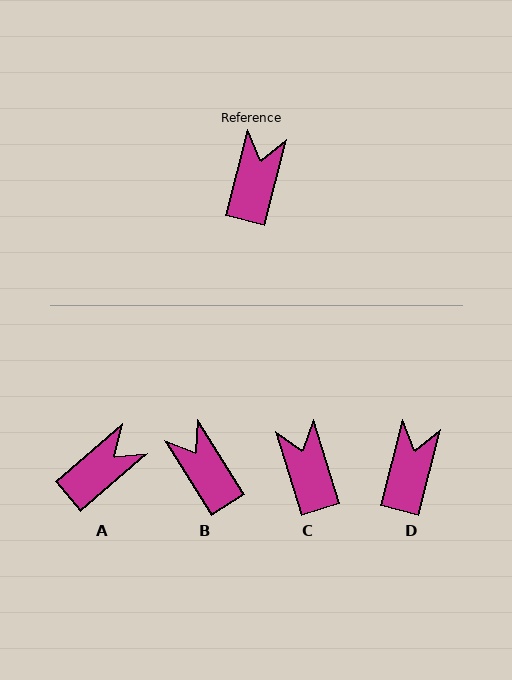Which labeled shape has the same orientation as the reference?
D.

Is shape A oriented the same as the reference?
No, it is off by about 35 degrees.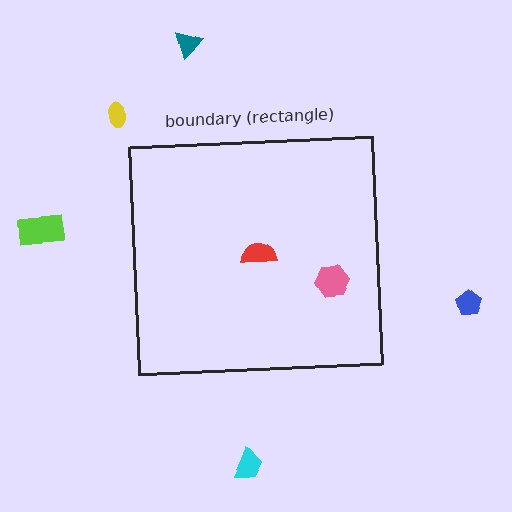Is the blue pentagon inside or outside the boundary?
Outside.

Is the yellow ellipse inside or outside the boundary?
Outside.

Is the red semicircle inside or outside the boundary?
Inside.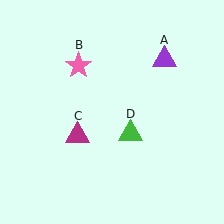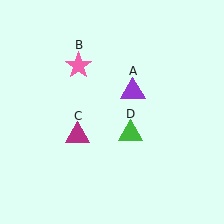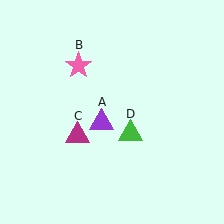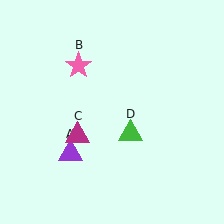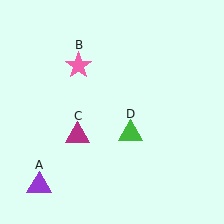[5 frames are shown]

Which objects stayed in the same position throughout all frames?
Pink star (object B) and magenta triangle (object C) and green triangle (object D) remained stationary.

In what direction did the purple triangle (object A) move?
The purple triangle (object A) moved down and to the left.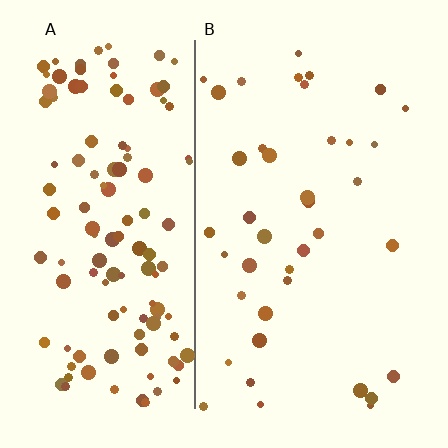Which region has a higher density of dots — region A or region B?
A (the left).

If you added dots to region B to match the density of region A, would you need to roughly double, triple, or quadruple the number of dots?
Approximately triple.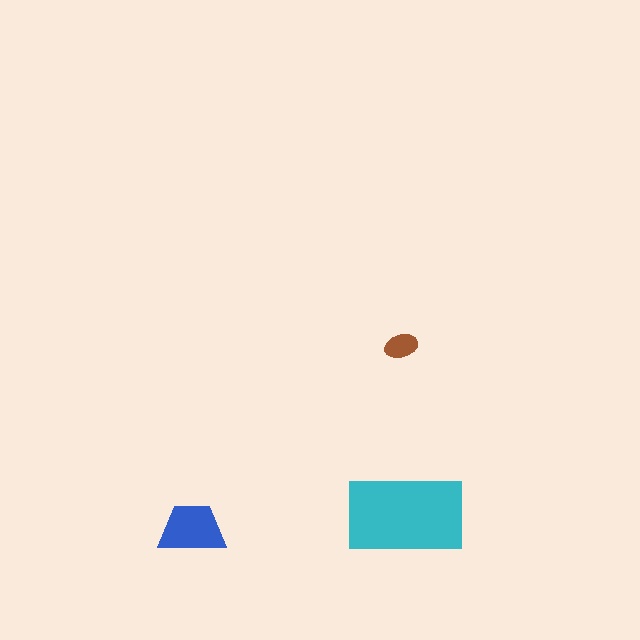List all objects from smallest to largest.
The brown ellipse, the blue trapezoid, the cyan rectangle.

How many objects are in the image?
There are 3 objects in the image.